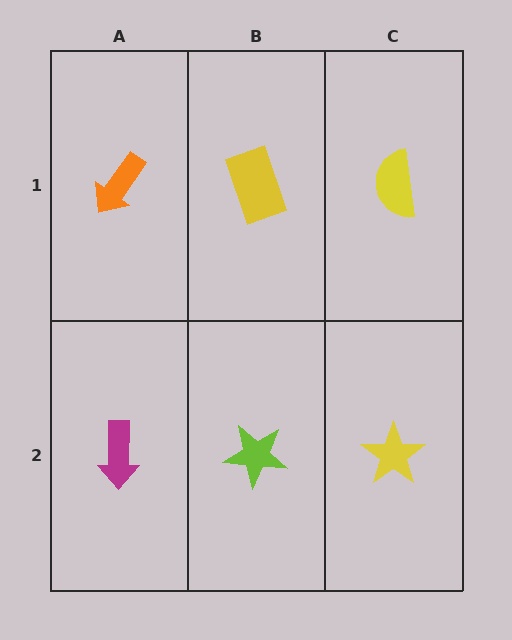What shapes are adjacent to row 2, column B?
A yellow rectangle (row 1, column B), a magenta arrow (row 2, column A), a yellow star (row 2, column C).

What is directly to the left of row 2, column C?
A lime star.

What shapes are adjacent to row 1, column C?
A yellow star (row 2, column C), a yellow rectangle (row 1, column B).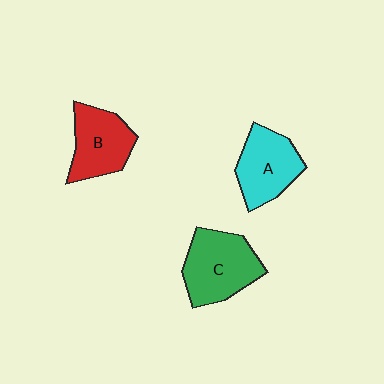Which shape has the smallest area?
Shape B (red).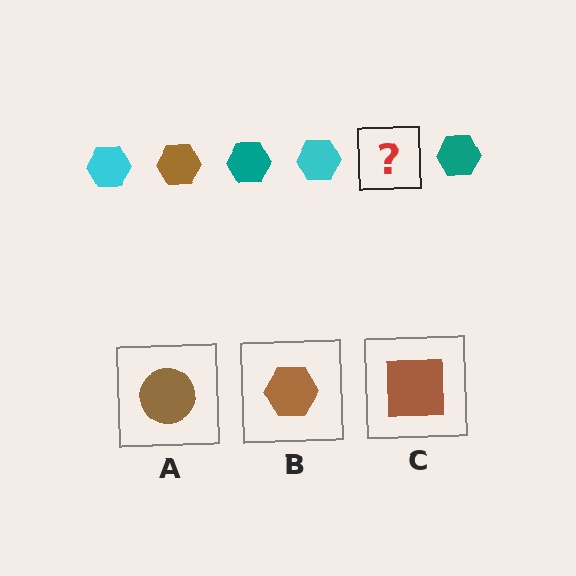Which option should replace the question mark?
Option B.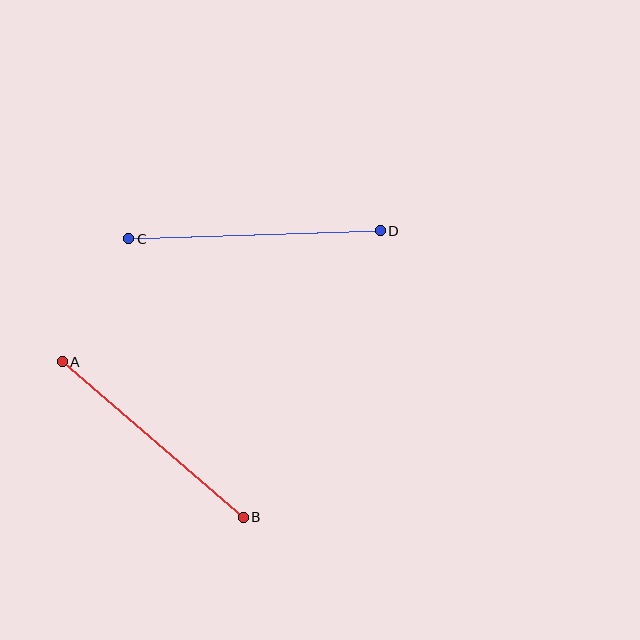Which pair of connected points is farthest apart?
Points C and D are farthest apart.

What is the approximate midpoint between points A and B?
The midpoint is at approximately (153, 439) pixels.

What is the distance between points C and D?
The distance is approximately 251 pixels.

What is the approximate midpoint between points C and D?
The midpoint is at approximately (255, 235) pixels.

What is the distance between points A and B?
The distance is approximately 238 pixels.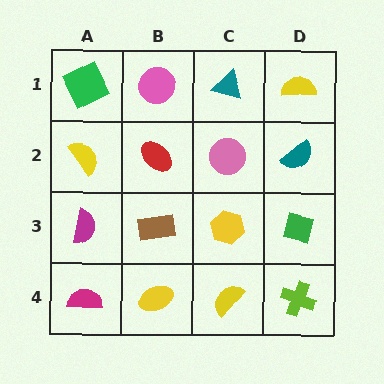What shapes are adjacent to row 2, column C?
A teal triangle (row 1, column C), a yellow hexagon (row 3, column C), a red ellipse (row 2, column B), a teal semicircle (row 2, column D).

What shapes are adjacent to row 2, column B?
A pink circle (row 1, column B), a brown rectangle (row 3, column B), a yellow semicircle (row 2, column A), a pink circle (row 2, column C).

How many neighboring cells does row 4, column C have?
3.